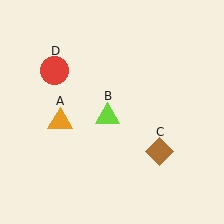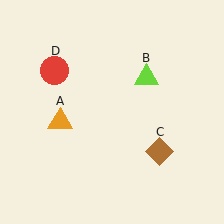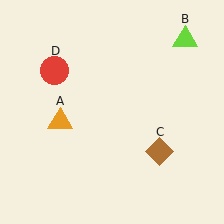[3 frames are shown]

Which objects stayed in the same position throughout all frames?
Orange triangle (object A) and brown diamond (object C) and red circle (object D) remained stationary.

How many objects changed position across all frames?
1 object changed position: lime triangle (object B).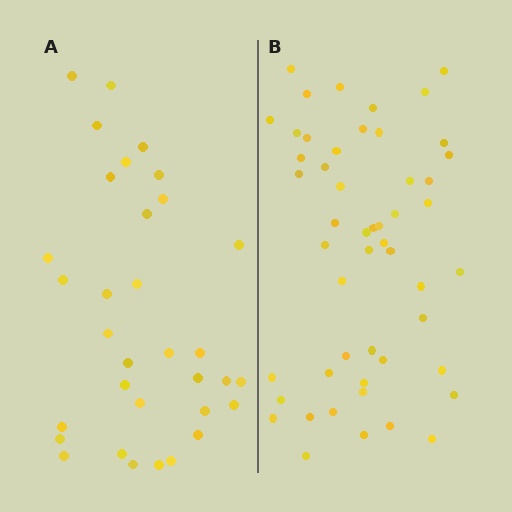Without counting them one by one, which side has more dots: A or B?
Region B (the right region) has more dots.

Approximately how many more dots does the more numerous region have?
Region B has approximately 20 more dots than region A.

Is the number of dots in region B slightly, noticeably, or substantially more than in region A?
Region B has substantially more. The ratio is roughly 1.5 to 1.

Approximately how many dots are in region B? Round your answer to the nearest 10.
About 50 dots. (The exact count is 51, which rounds to 50.)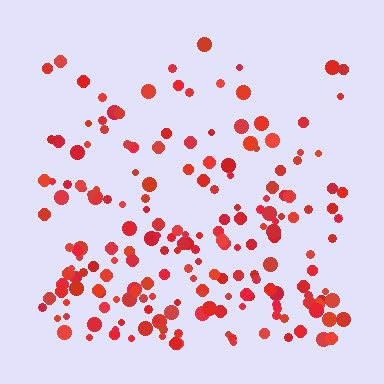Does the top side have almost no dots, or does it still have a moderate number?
Still a moderate number, just noticeably fewer than the bottom.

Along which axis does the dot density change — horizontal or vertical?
Vertical.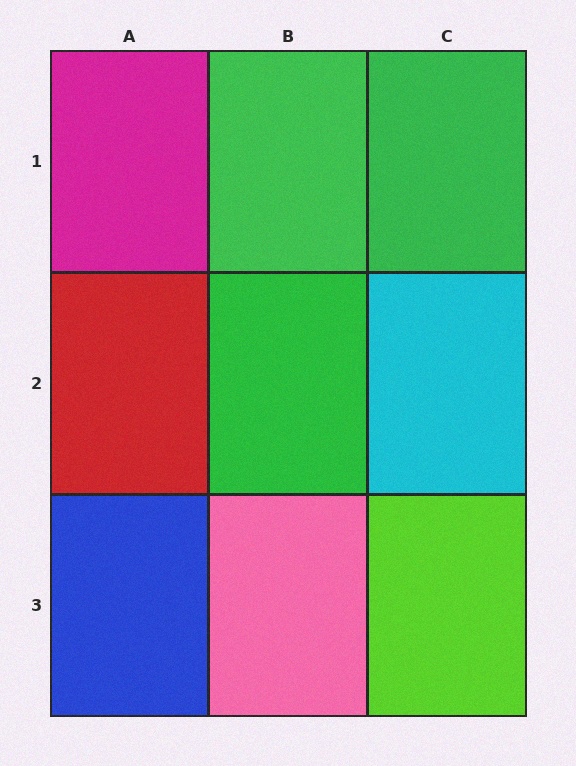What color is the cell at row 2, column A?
Red.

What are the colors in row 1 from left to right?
Magenta, green, green.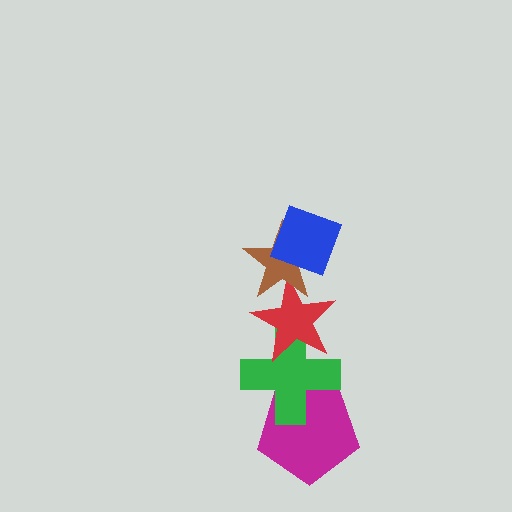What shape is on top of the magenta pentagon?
The green cross is on top of the magenta pentagon.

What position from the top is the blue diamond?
The blue diamond is 1st from the top.